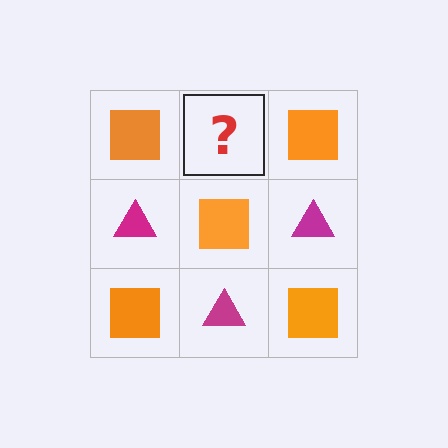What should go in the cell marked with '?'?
The missing cell should contain a magenta triangle.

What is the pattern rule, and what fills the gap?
The rule is that it alternates orange square and magenta triangle in a checkerboard pattern. The gap should be filled with a magenta triangle.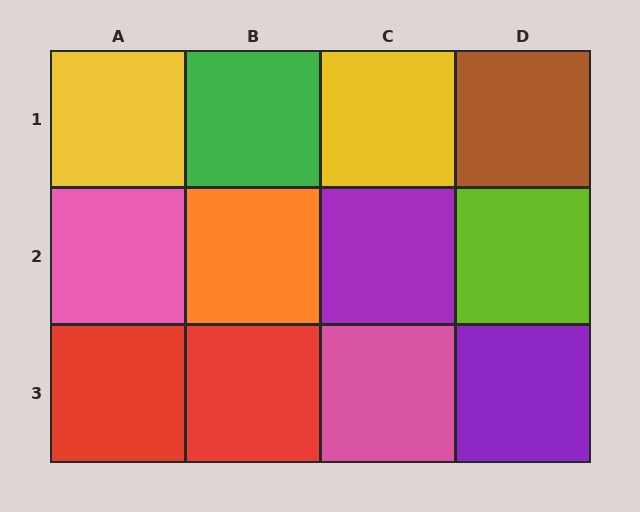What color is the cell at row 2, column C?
Purple.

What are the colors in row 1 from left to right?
Yellow, green, yellow, brown.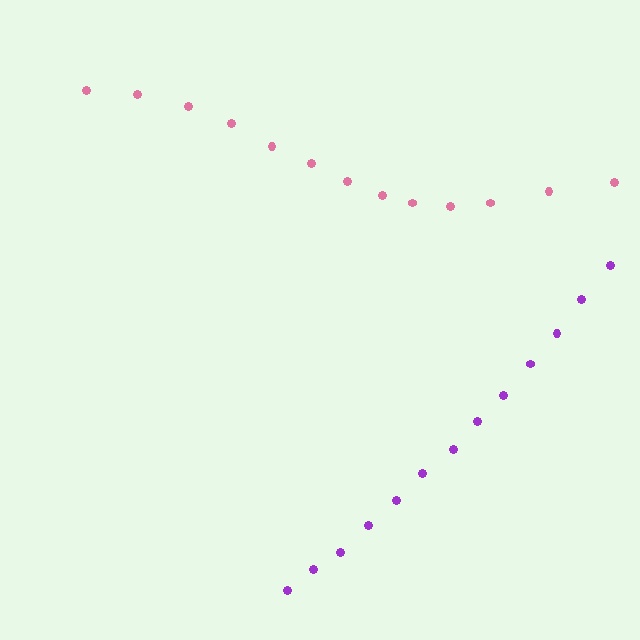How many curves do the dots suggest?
There are 2 distinct paths.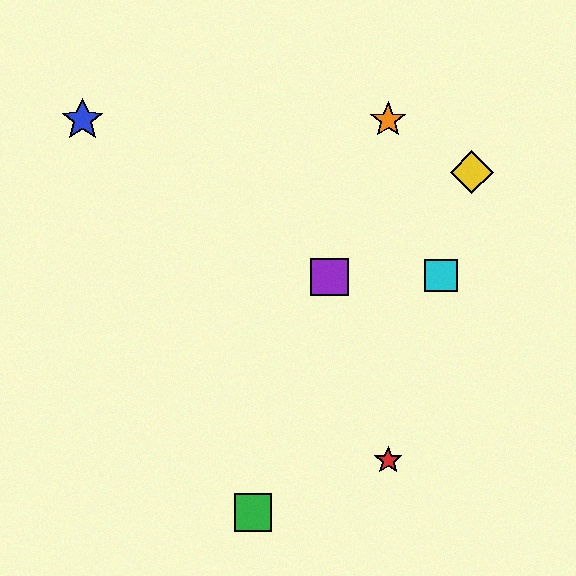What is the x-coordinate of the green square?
The green square is at x≈253.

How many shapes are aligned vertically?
2 shapes (the red star, the orange star) are aligned vertically.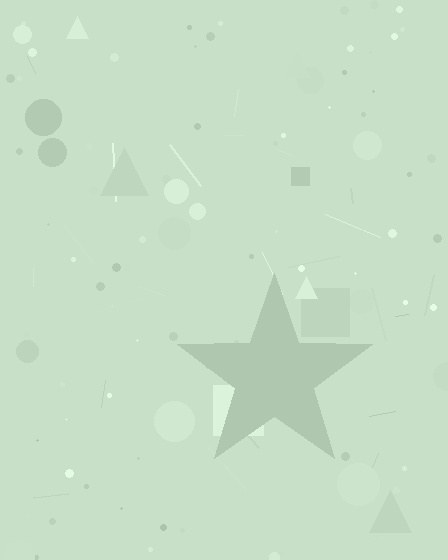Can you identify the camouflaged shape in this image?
The camouflaged shape is a star.